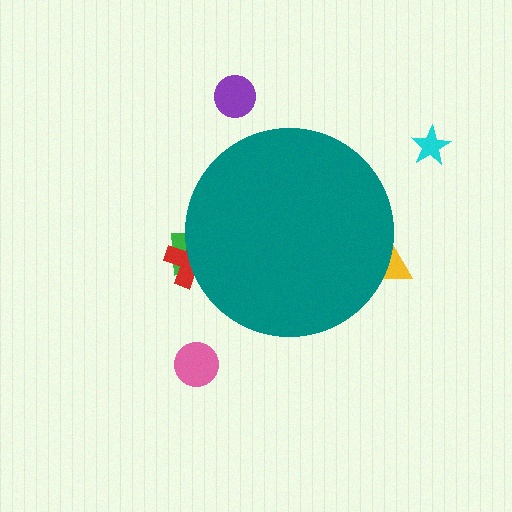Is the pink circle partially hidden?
No, the pink circle is fully visible.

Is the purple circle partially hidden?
No, the purple circle is fully visible.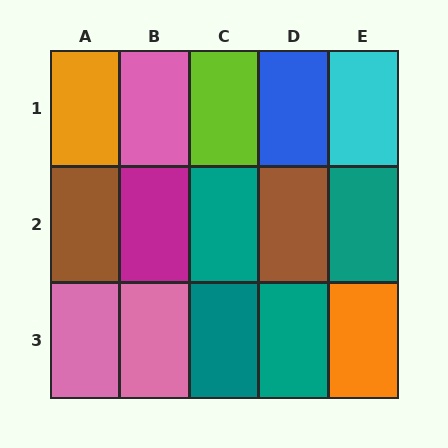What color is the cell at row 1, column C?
Lime.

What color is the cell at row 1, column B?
Pink.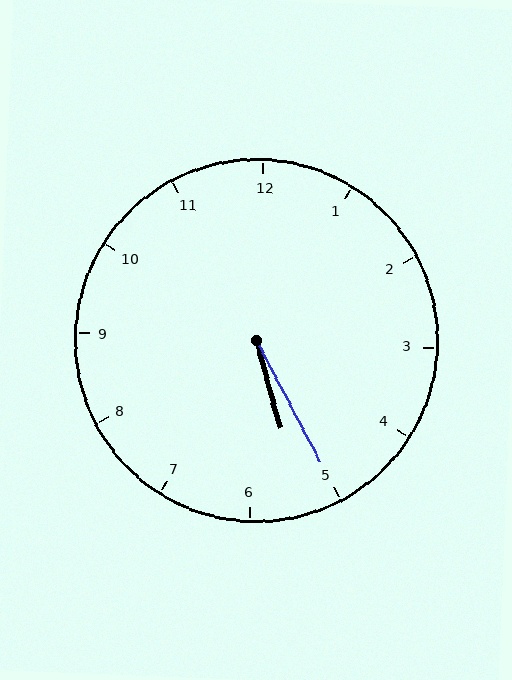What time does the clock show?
5:25.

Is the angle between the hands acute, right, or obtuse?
It is acute.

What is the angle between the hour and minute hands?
Approximately 12 degrees.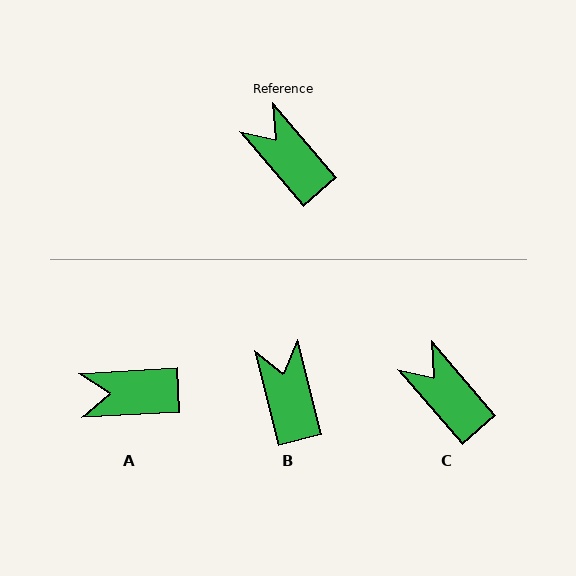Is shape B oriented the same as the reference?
No, it is off by about 26 degrees.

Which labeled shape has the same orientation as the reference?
C.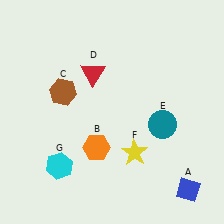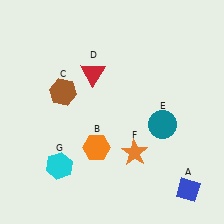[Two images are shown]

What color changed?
The star (F) changed from yellow in Image 1 to orange in Image 2.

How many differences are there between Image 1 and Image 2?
There is 1 difference between the two images.